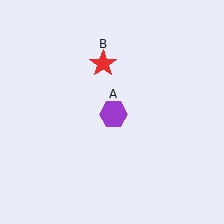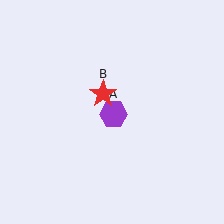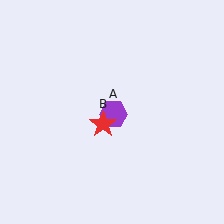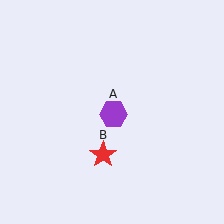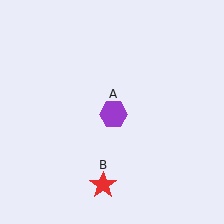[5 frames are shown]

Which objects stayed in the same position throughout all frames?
Purple hexagon (object A) remained stationary.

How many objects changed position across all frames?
1 object changed position: red star (object B).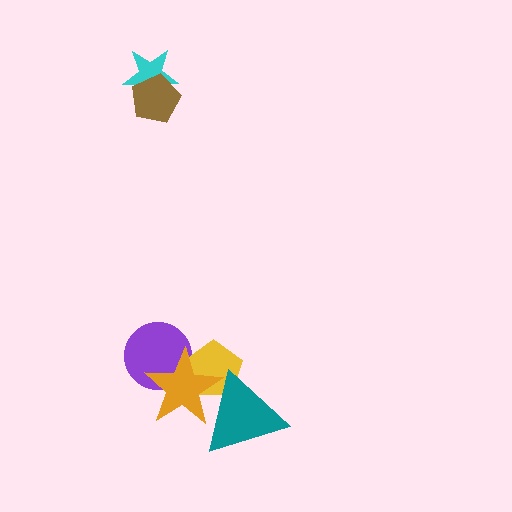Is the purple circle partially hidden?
Yes, it is partially covered by another shape.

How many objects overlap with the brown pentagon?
1 object overlaps with the brown pentagon.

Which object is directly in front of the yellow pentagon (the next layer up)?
The orange star is directly in front of the yellow pentagon.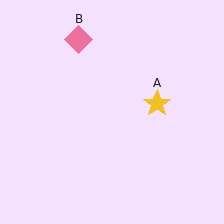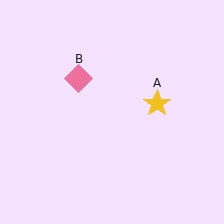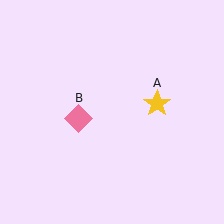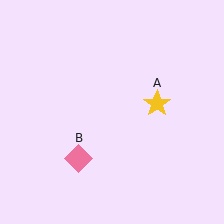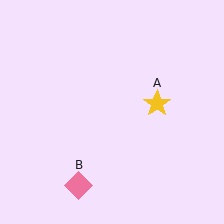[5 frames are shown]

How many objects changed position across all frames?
1 object changed position: pink diamond (object B).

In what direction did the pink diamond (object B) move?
The pink diamond (object B) moved down.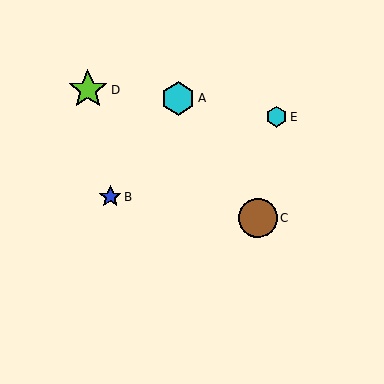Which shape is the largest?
The lime star (labeled D) is the largest.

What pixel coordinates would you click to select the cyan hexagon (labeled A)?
Click at (178, 98) to select the cyan hexagon A.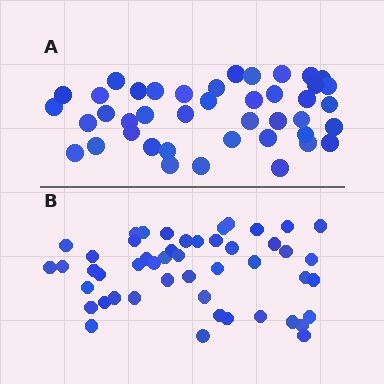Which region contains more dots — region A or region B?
Region B (the bottom region) has more dots.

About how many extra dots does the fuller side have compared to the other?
Region B has roughly 8 or so more dots than region A.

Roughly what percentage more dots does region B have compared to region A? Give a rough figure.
About 15% more.